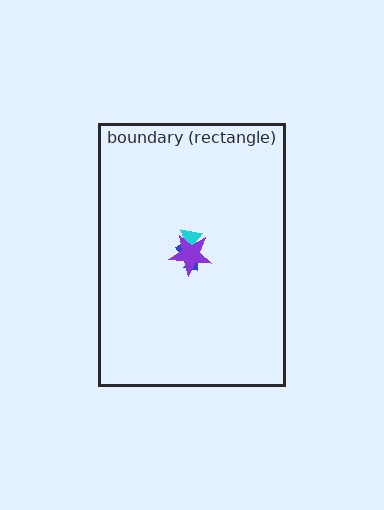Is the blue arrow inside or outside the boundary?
Inside.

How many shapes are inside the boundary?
3 inside, 0 outside.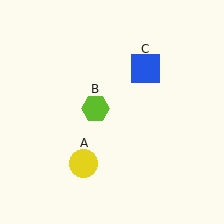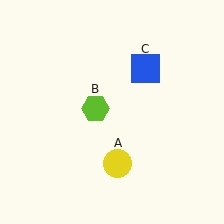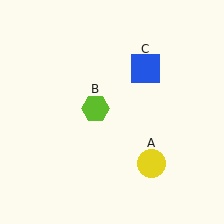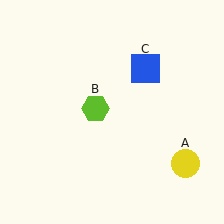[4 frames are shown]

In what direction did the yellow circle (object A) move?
The yellow circle (object A) moved right.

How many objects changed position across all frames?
1 object changed position: yellow circle (object A).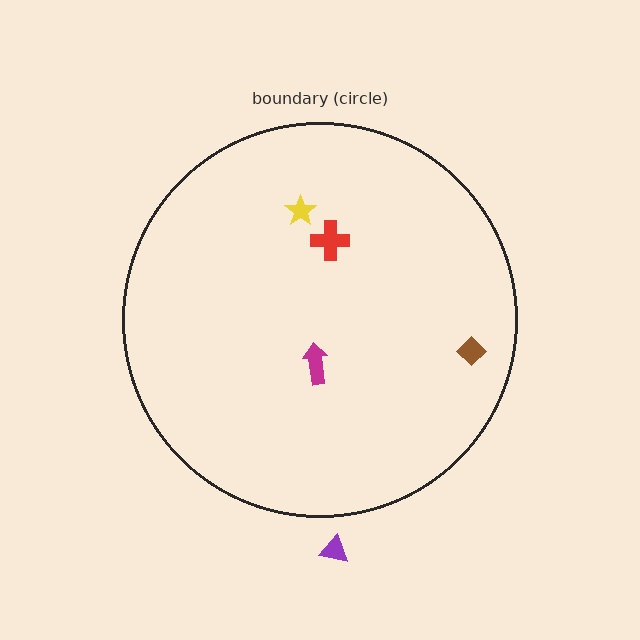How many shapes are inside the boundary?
4 inside, 1 outside.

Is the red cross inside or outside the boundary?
Inside.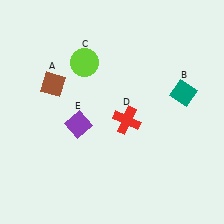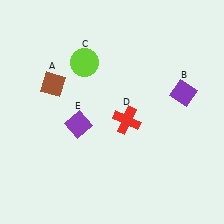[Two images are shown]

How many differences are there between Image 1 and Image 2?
There is 1 difference between the two images.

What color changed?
The diamond (B) changed from teal in Image 1 to purple in Image 2.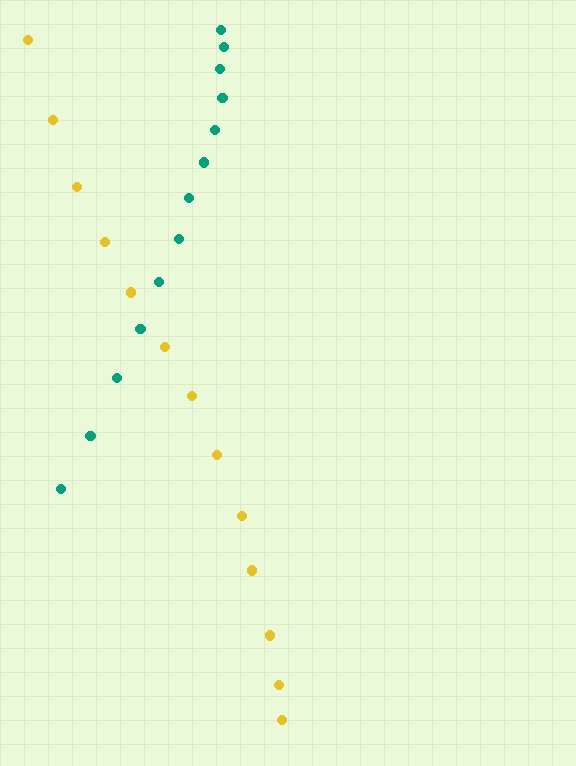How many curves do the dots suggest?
There are 2 distinct paths.